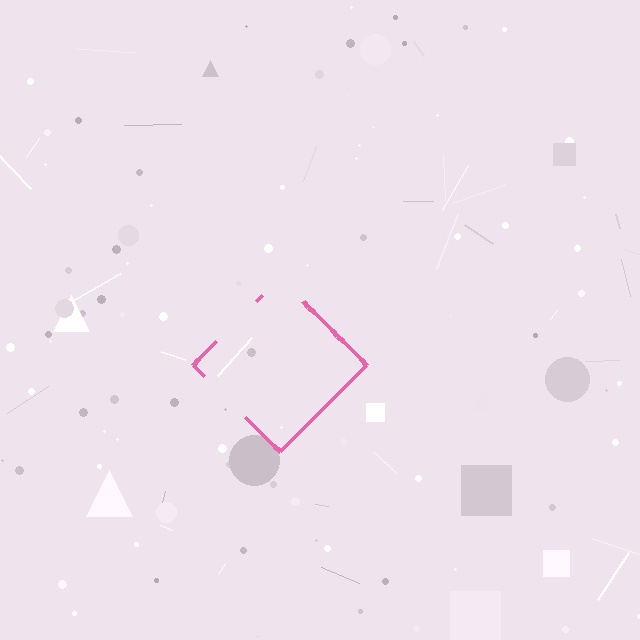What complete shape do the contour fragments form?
The contour fragments form a diamond.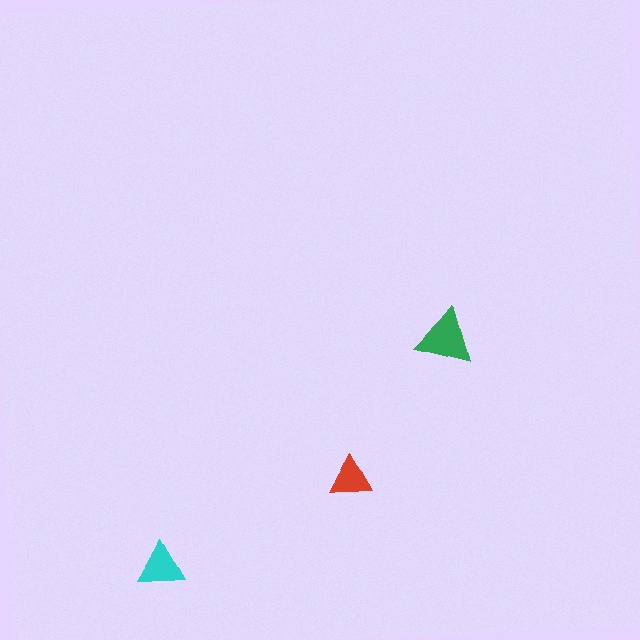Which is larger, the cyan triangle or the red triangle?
The cyan one.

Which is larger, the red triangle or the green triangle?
The green one.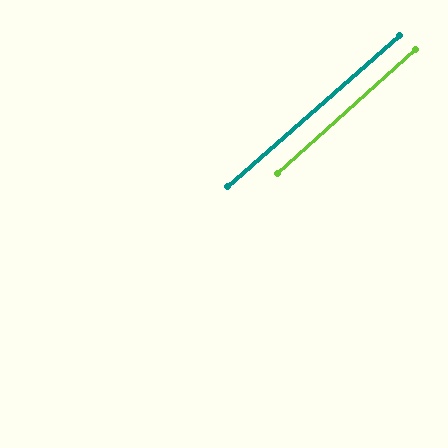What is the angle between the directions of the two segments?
Approximately 1 degree.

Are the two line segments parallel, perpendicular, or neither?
Parallel — their directions differ by only 0.7°.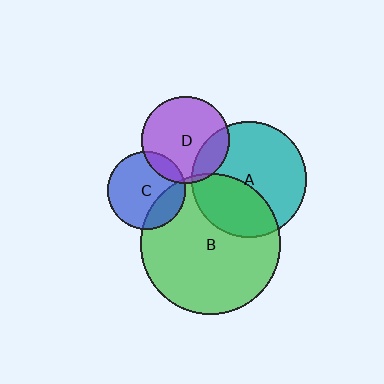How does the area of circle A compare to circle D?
Approximately 1.7 times.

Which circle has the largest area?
Circle B (green).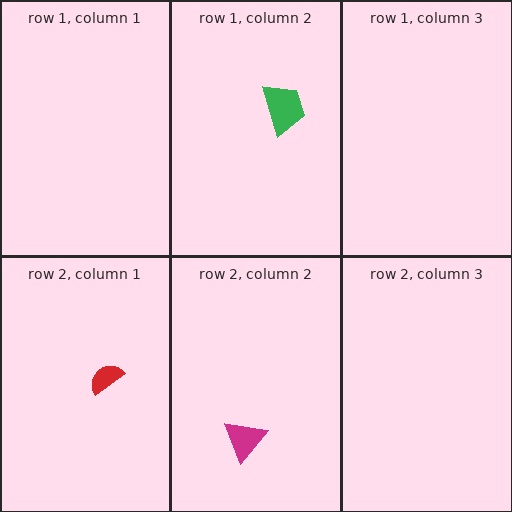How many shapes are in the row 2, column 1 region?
1.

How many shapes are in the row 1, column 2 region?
1.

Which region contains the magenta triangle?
The row 2, column 2 region.